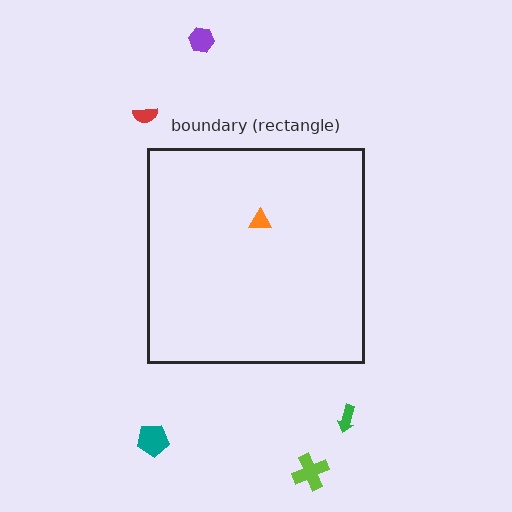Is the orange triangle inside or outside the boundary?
Inside.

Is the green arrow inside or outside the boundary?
Outside.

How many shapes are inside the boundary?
1 inside, 5 outside.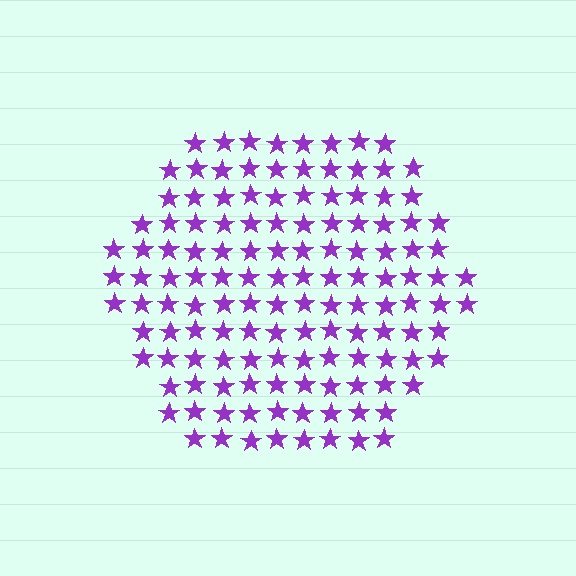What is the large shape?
The large shape is a hexagon.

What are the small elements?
The small elements are stars.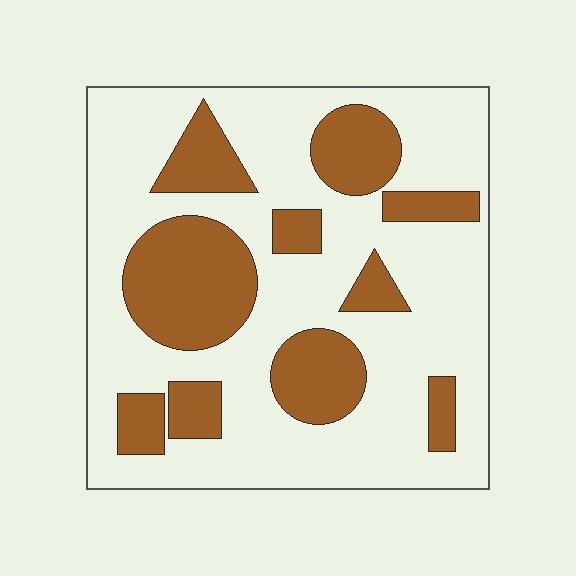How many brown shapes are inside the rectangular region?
10.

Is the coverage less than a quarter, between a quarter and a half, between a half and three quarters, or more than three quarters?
Between a quarter and a half.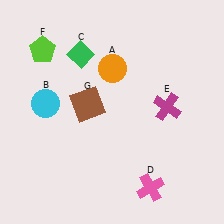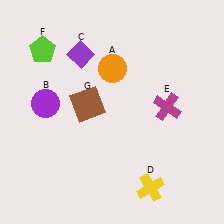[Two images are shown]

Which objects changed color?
B changed from cyan to purple. C changed from green to purple. D changed from pink to yellow.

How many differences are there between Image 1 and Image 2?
There are 3 differences between the two images.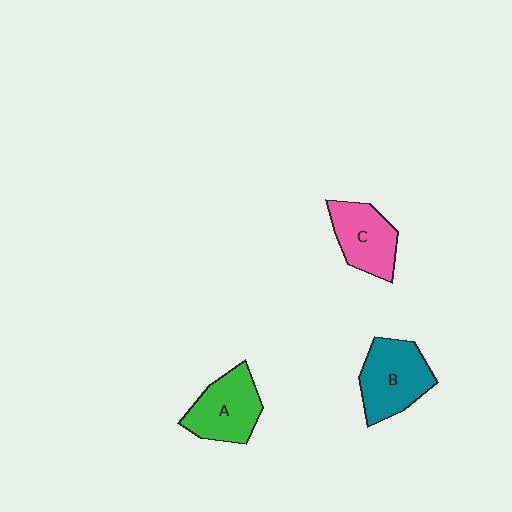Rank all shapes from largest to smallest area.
From largest to smallest: B (teal), A (green), C (pink).